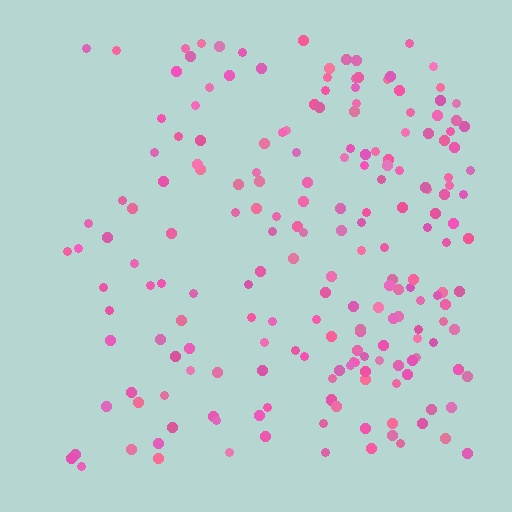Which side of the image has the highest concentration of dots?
The right.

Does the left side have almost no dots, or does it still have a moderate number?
Still a moderate number, just noticeably fewer than the right.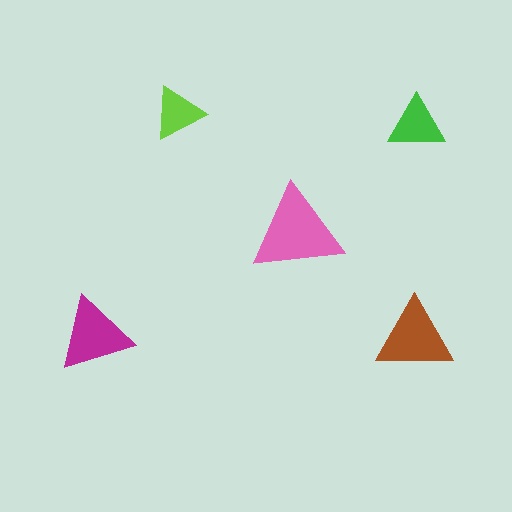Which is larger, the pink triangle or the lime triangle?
The pink one.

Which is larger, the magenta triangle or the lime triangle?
The magenta one.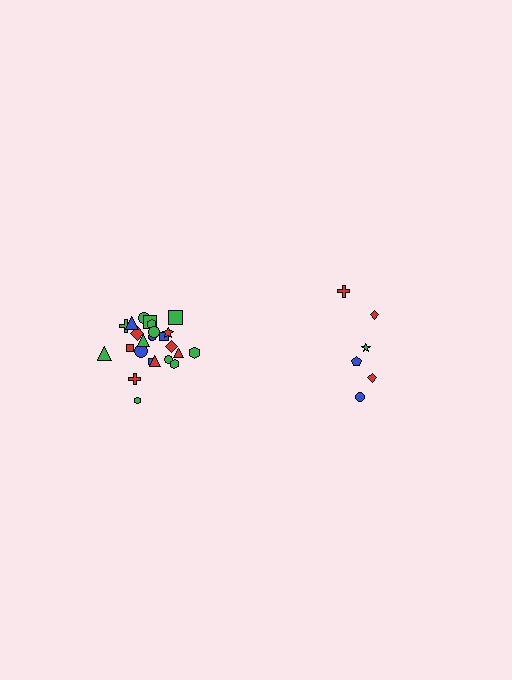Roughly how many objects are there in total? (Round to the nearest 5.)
Roughly 30 objects in total.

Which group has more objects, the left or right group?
The left group.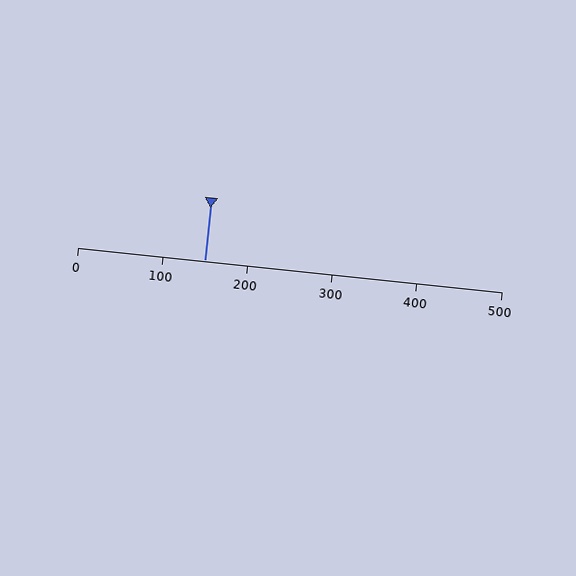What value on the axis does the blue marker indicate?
The marker indicates approximately 150.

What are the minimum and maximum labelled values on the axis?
The axis runs from 0 to 500.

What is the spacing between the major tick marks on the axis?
The major ticks are spaced 100 apart.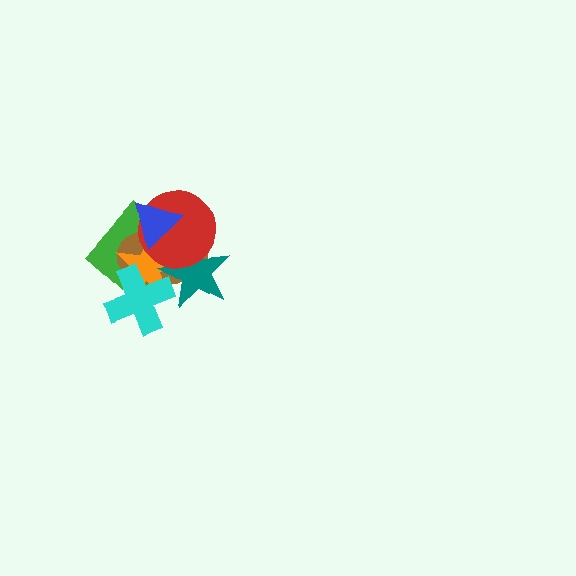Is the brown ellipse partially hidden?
Yes, it is partially covered by another shape.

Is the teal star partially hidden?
Yes, it is partially covered by another shape.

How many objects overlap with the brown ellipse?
6 objects overlap with the brown ellipse.